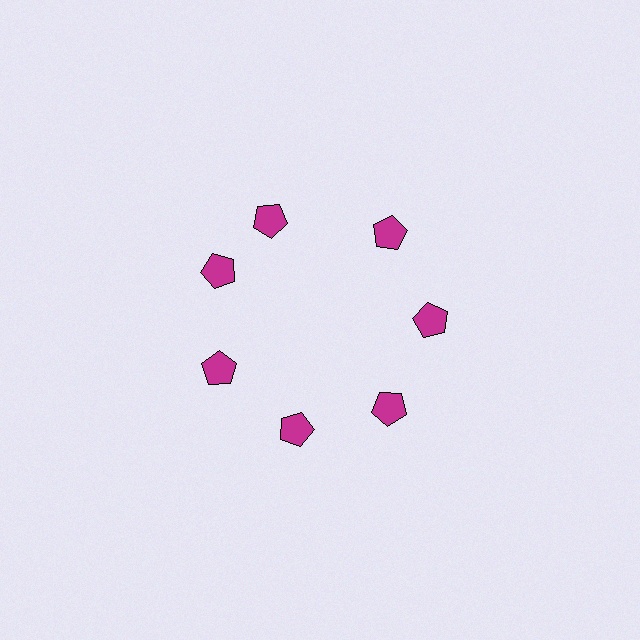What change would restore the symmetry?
The symmetry would be restored by rotating it back into even spacing with its neighbors so that all 7 pentagons sit at equal angles and equal distance from the center.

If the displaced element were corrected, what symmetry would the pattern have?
It would have 7-fold rotational symmetry — the pattern would map onto itself every 51 degrees.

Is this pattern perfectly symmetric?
No. The 7 magenta pentagons are arranged in a ring, but one element near the 12 o'clock position is rotated out of alignment along the ring, breaking the 7-fold rotational symmetry.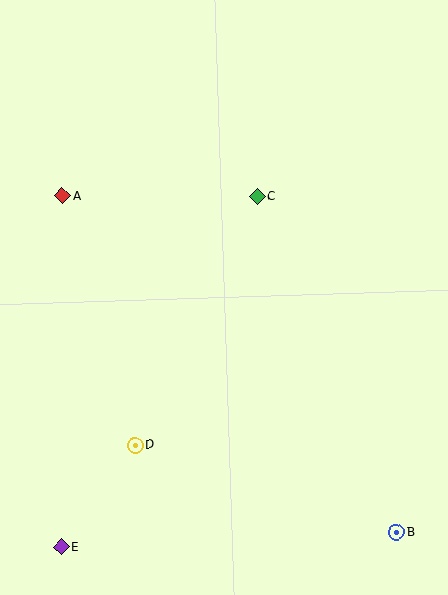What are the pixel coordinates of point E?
Point E is at (61, 547).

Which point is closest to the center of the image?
Point C at (257, 197) is closest to the center.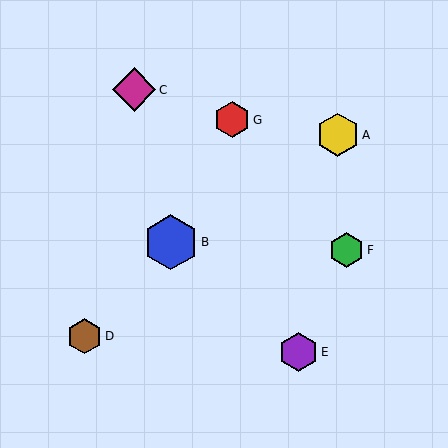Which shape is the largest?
The blue hexagon (labeled B) is the largest.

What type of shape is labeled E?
Shape E is a purple hexagon.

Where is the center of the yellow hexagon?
The center of the yellow hexagon is at (338, 135).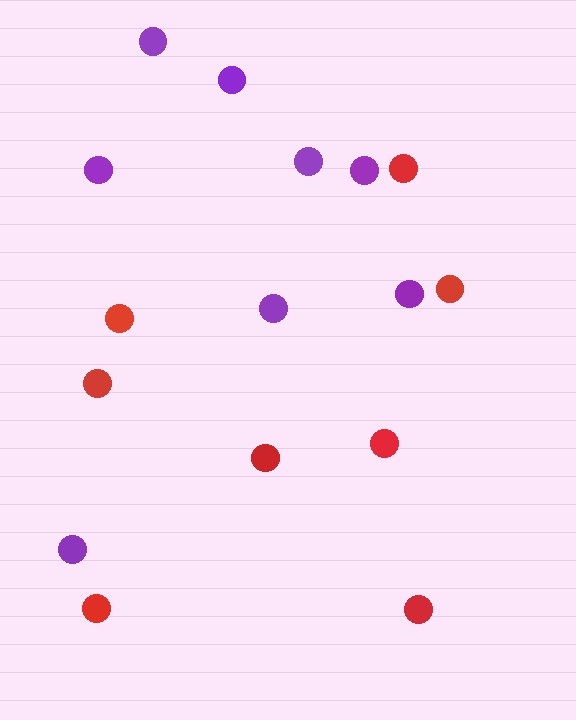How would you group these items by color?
There are 2 groups: one group of purple circles (8) and one group of red circles (8).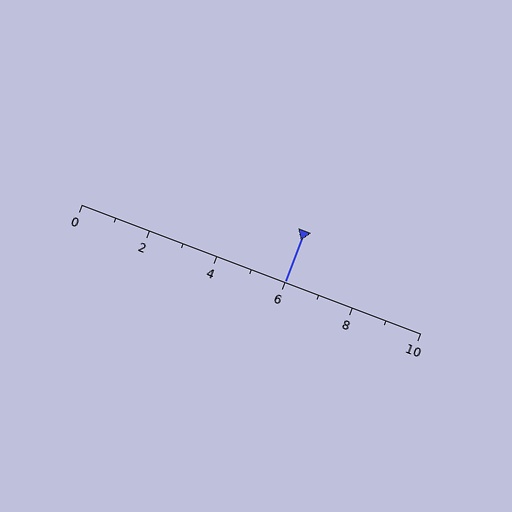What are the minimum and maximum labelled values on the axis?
The axis runs from 0 to 10.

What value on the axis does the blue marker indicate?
The marker indicates approximately 6.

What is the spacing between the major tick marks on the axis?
The major ticks are spaced 2 apart.